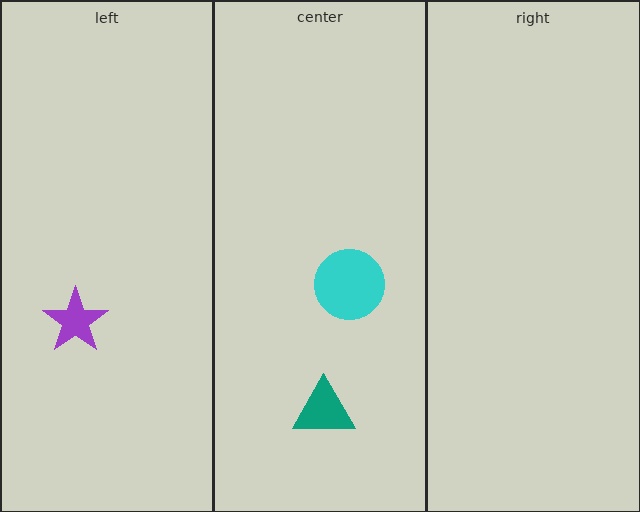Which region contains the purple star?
The left region.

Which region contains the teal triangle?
The center region.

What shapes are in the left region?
The purple star.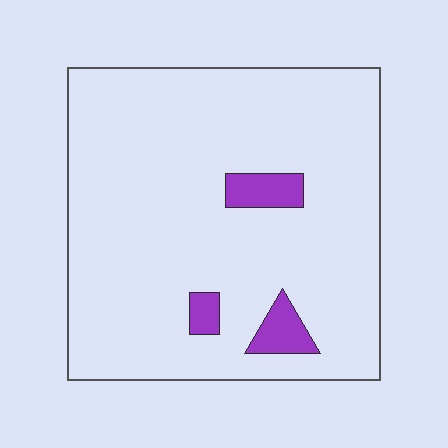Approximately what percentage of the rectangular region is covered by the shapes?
Approximately 5%.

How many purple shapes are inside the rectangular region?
3.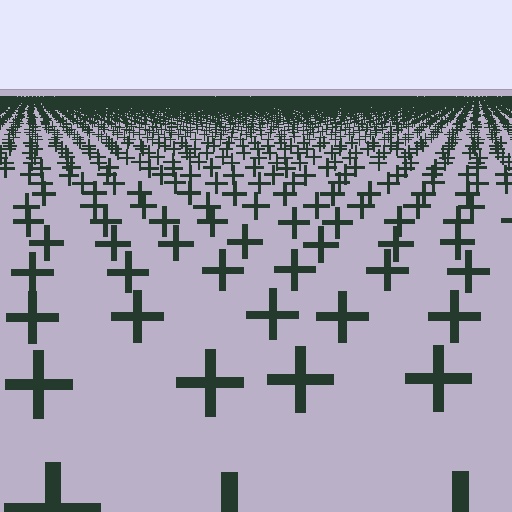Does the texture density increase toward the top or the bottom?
Density increases toward the top.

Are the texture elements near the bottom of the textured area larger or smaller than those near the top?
Larger. Near the bottom, elements are closer to the viewer and appear at a bigger on-screen size.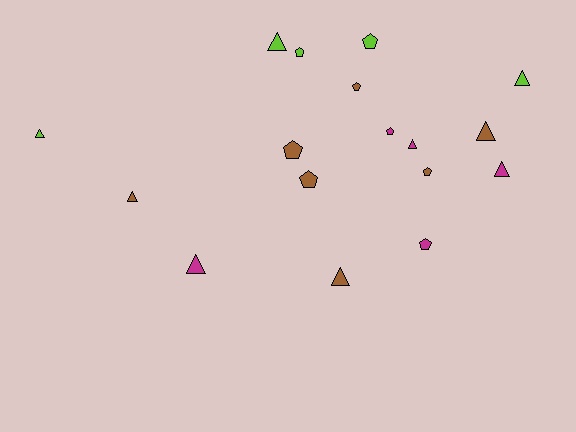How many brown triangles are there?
There are 3 brown triangles.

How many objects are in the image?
There are 17 objects.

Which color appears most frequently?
Brown, with 7 objects.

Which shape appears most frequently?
Triangle, with 9 objects.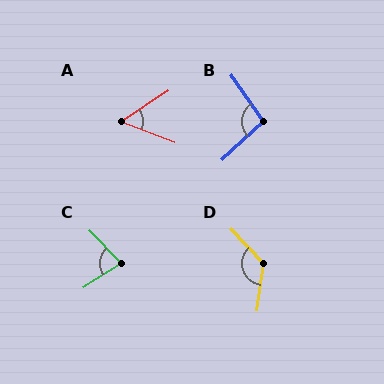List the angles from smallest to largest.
A (55°), C (78°), B (98°), D (129°).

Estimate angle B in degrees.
Approximately 98 degrees.